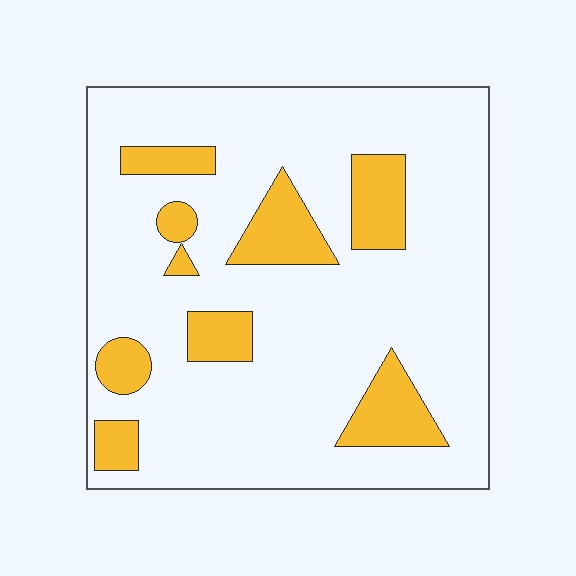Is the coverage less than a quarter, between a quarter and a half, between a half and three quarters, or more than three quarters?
Less than a quarter.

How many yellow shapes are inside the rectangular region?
9.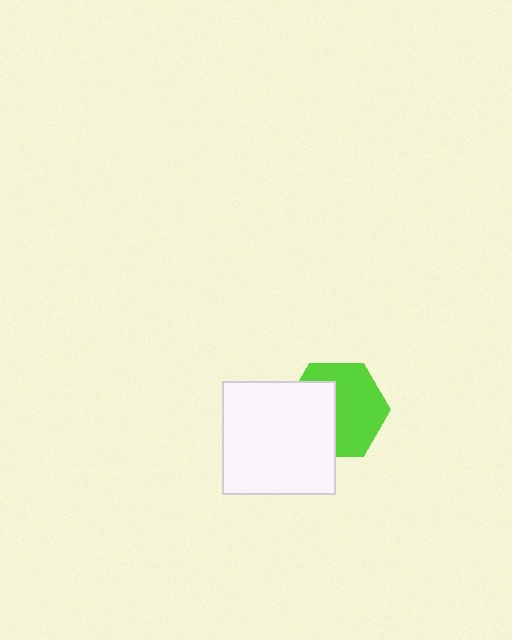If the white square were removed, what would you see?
You would see the complete lime hexagon.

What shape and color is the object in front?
The object in front is a white square.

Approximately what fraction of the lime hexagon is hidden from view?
Roughly 41% of the lime hexagon is hidden behind the white square.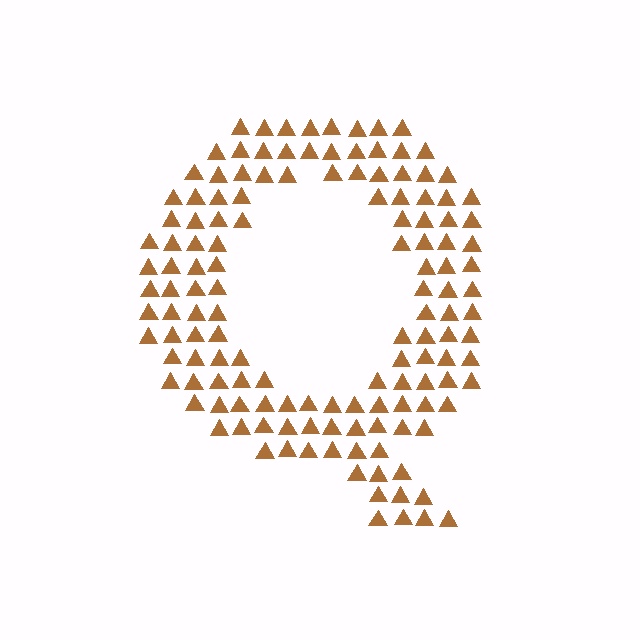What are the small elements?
The small elements are triangles.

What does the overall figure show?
The overall figure shows the letter Q.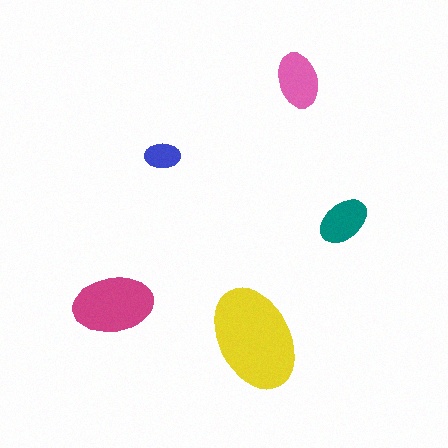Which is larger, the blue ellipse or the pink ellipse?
The pink one.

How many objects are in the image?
There are 5 objects in the image.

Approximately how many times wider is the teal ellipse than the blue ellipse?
About 1.5 times wider.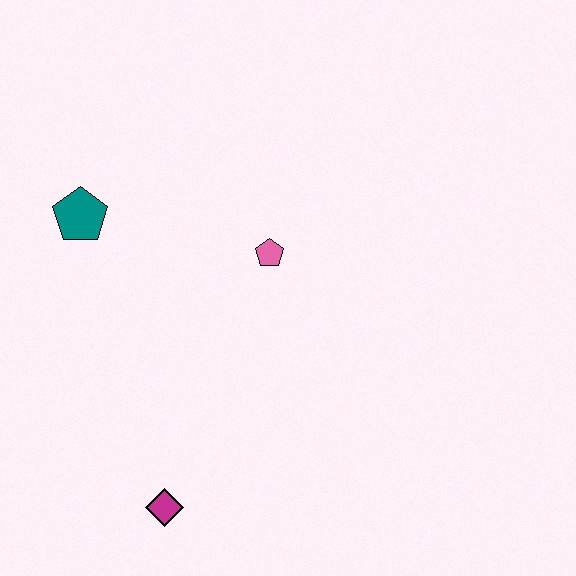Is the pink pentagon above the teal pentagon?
No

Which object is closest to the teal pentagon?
The pink pentagon is closest to the teal pentagon.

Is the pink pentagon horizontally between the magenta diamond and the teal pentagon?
No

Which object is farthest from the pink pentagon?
The magenta diamond is farthest from the pink pentagon.